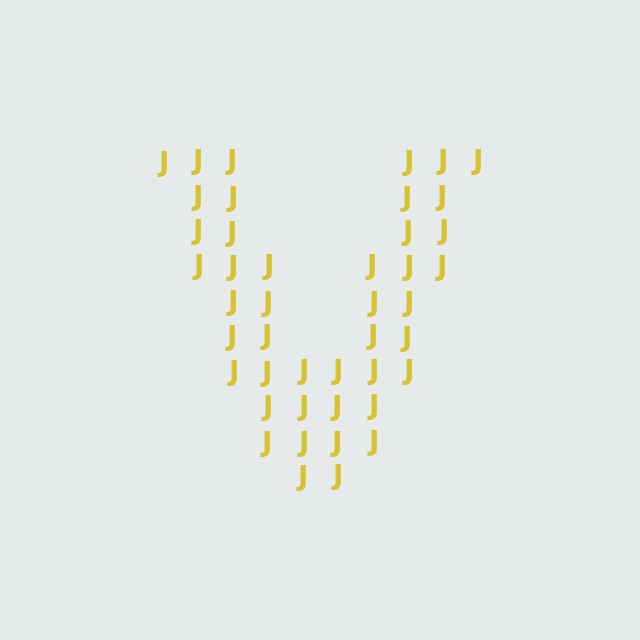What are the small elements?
The small elements are letter J's.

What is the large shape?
The large shape is the letter V.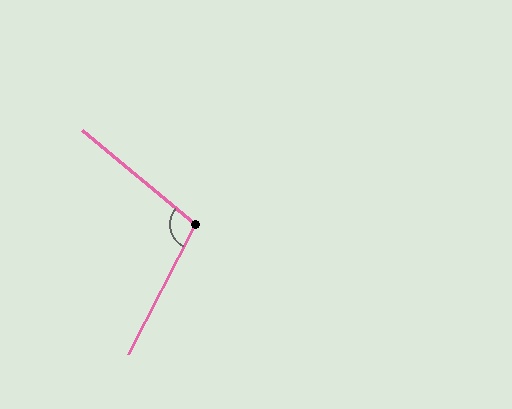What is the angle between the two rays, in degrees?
Approximately 103 degrees.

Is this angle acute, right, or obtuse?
It is obtuse.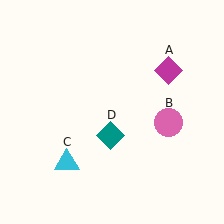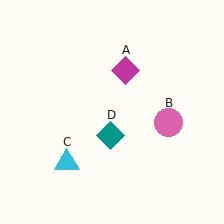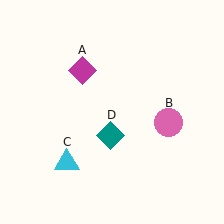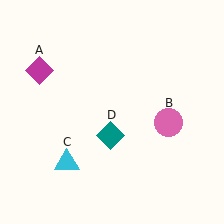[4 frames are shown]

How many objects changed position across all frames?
1 object changed position: magenta diamond (object A).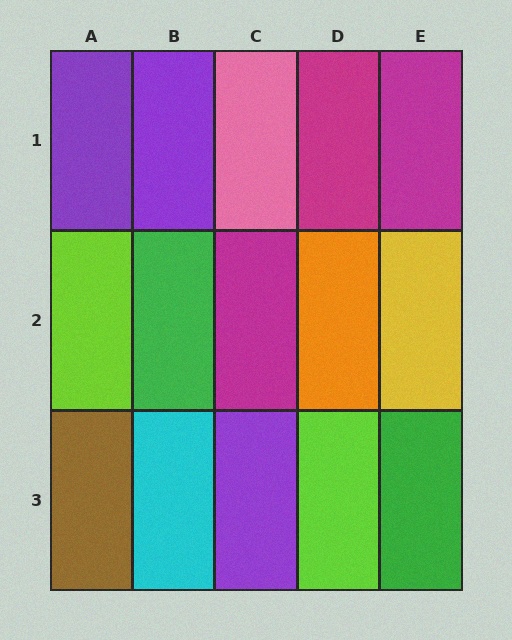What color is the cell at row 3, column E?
Green.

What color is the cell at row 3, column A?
Brown.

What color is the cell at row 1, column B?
Purple.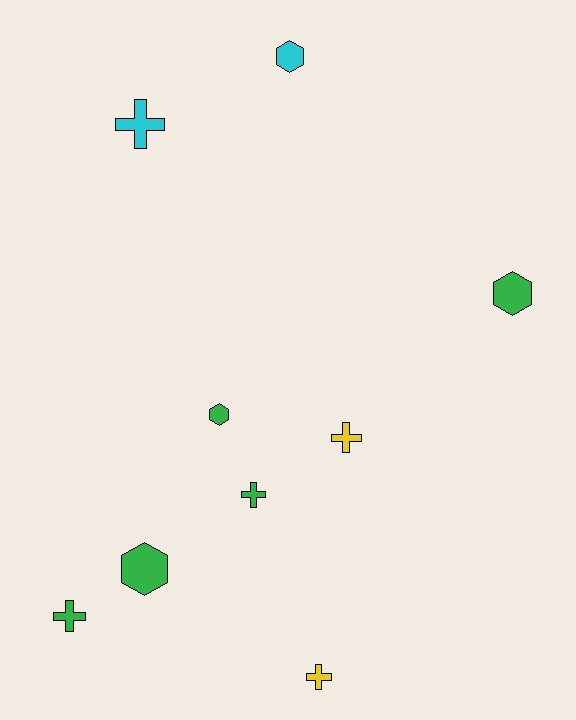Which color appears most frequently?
Green, with 5 objects.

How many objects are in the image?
There are 9 objects.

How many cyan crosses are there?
There is 1 cyan cross.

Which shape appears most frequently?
Cross, with 5 objects.